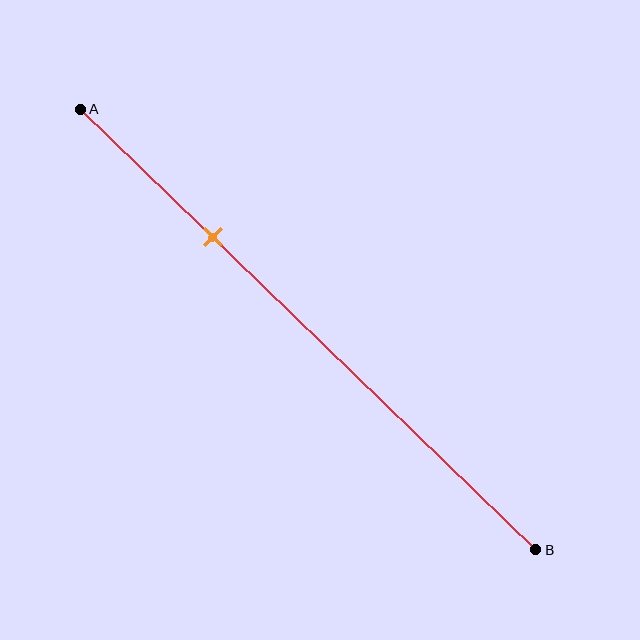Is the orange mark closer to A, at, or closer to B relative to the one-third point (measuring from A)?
The orange mark is closer to point A than the one-third point of segment AB.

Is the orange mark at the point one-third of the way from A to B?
No, the mark is at about 30% from A, not at the 33% one-third point.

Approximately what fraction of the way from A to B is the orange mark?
The orange mark is approximately 30% of the way from A to B.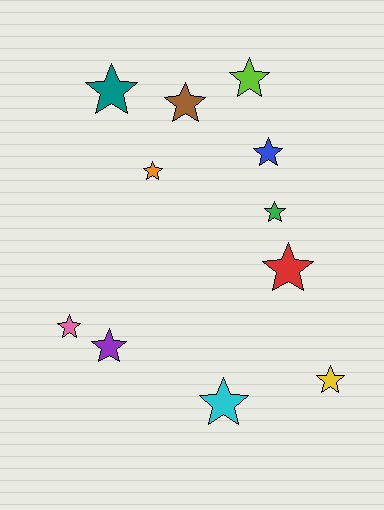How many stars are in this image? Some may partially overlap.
There are 11 stars.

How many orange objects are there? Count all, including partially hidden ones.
There is 1 orange object.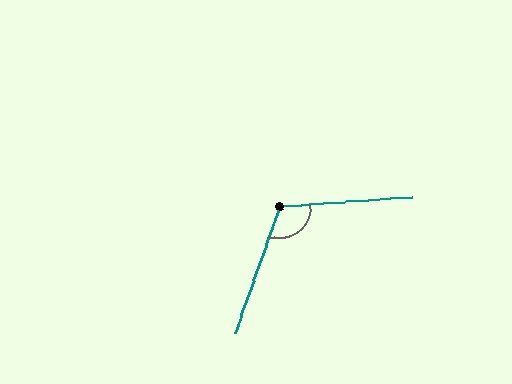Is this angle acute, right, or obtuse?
It is obtuse.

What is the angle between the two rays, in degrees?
Approximately 114 degrees.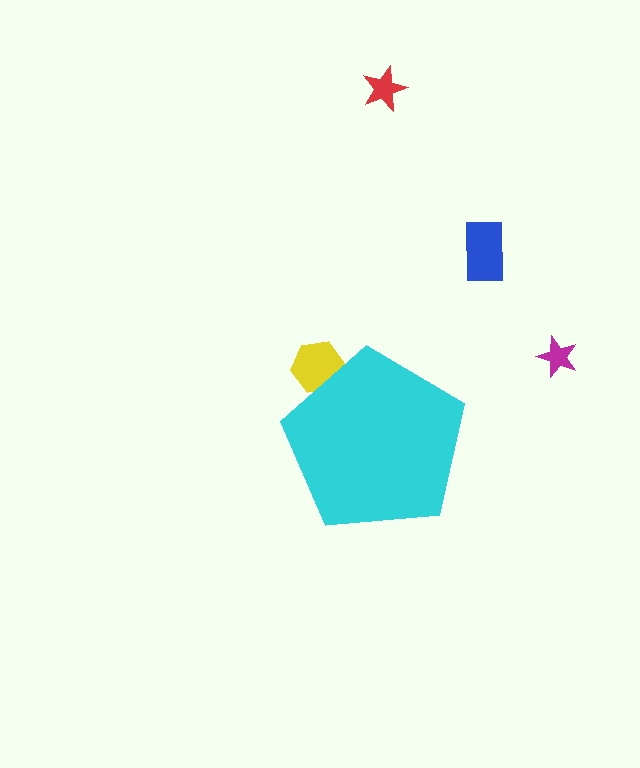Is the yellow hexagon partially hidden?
Yes, the yellow hexagon is partially hidden behind the cyan pentagon.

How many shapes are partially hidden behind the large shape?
1 shape is partially hidden.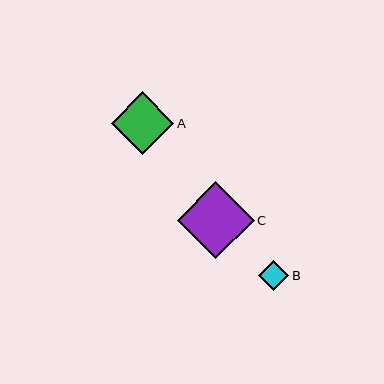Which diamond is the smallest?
Diamond B is the smallest with a size of approximately 31 pixels.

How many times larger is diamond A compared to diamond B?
Diamond A is approximately 2.0 times the size of diamond B.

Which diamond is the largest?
Diamond C is the largest with a size of approximately 77 pixels.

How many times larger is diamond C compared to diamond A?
Diamond C is approximately 1.2 times the size of diamond A.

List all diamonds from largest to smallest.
From largest to smallest: C, A, B.